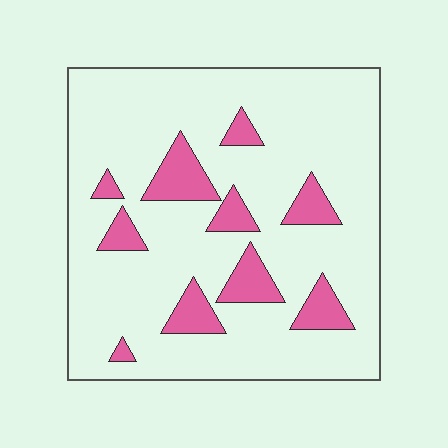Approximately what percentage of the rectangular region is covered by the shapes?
Approximately 15%.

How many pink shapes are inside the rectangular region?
10.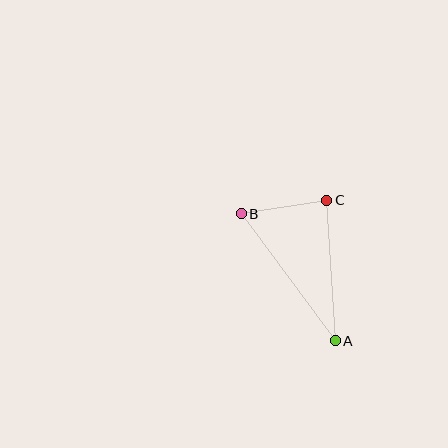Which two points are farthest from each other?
Points A and B are farthest from each other.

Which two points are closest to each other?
Points B and C are closest to each other.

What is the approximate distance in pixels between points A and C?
The distance between A and C is approximately 141 pixels.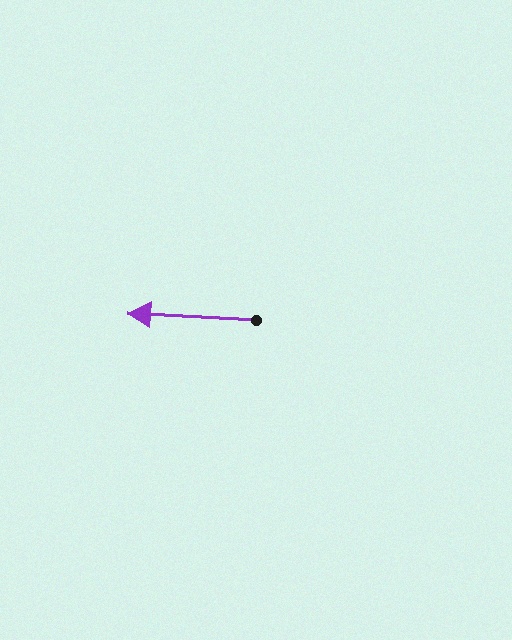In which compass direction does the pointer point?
West.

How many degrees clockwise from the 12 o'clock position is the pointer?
Approximately 273 degrees.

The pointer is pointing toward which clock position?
Roughly 9 o'clock.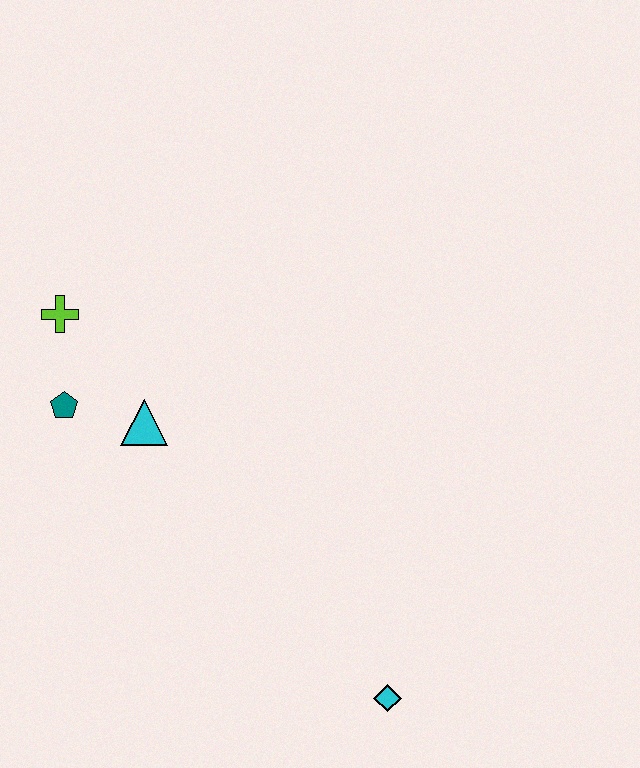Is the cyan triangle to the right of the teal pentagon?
Yes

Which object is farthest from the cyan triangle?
The cyan diamond is farthest from the cyan triangle.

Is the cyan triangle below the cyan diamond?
No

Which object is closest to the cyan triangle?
The teal pentagon is closest to the cyan triangle.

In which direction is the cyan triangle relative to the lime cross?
The cyan triangle is below the lime cross.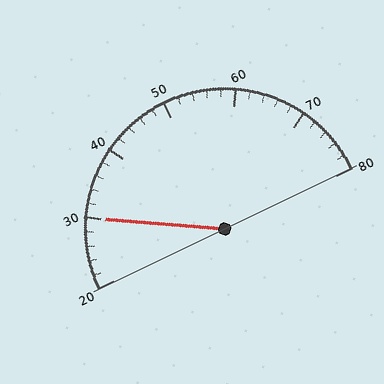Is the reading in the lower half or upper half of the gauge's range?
The reading is in the lower half of the range (20 to 80).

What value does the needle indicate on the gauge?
The needle indicates approximately 30.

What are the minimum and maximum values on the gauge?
The gauge ranges from 20 to 80.